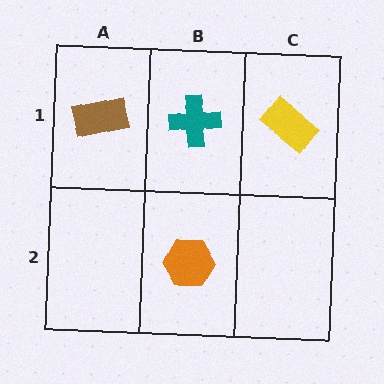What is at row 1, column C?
A yellow rectangle.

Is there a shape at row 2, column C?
No, that cell is empty.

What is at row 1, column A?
A brown rectangle.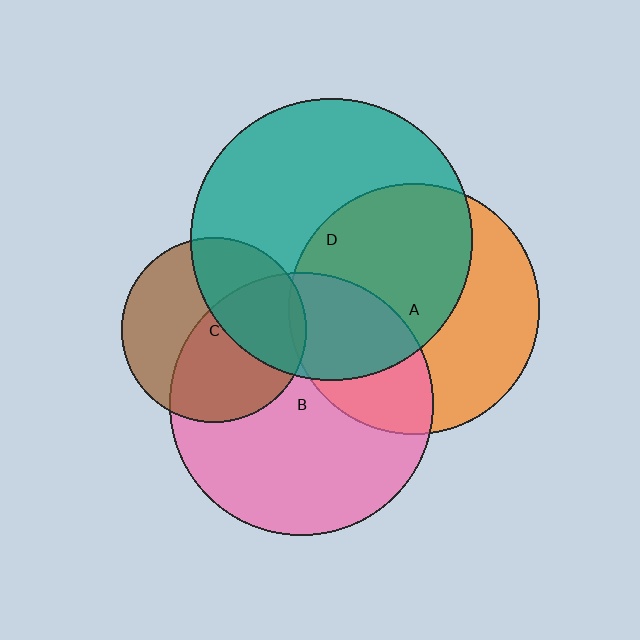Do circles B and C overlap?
Yes.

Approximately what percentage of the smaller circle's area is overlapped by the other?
Approximately 55%.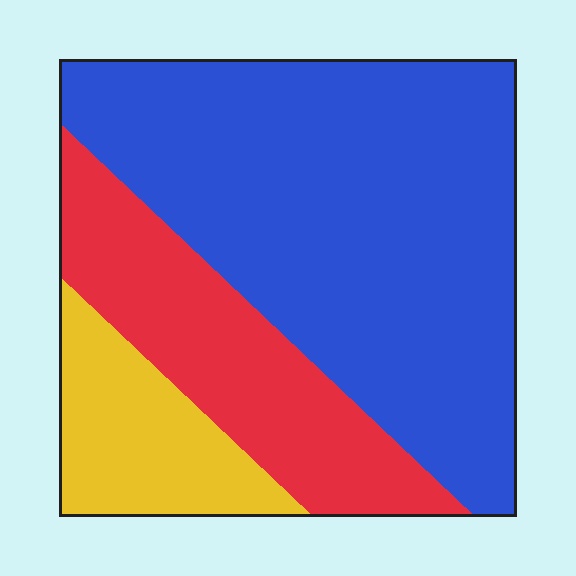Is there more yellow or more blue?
Blue.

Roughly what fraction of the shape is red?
Red covers 25% of the shape.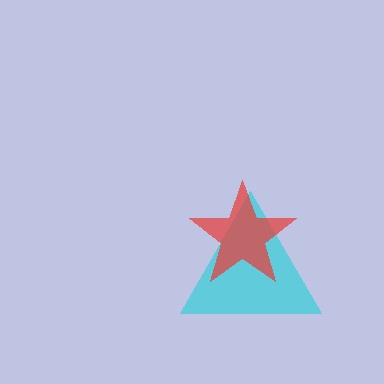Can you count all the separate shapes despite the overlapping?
Yes, there are 2 separate shapes.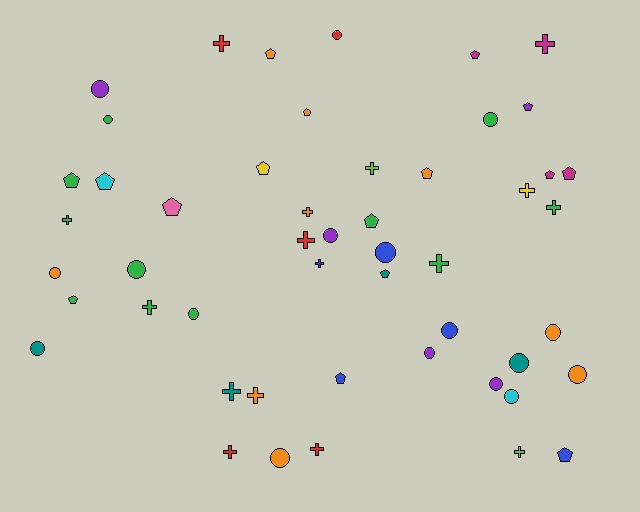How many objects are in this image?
There are 50 objects.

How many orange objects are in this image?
There are 9 orange objects.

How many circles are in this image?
There are 18 circles.